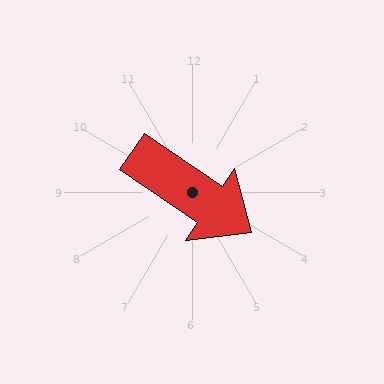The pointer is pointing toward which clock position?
Roughly 4 o'clock.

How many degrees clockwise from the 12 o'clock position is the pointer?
Approximately 124 degrees.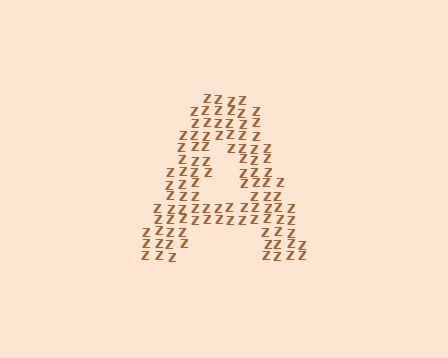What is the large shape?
The large shape is the letter A.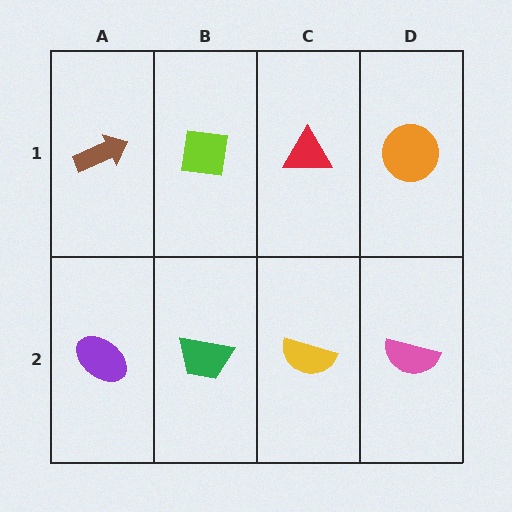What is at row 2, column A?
A purple ellipse.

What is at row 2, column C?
A yellow semicircle.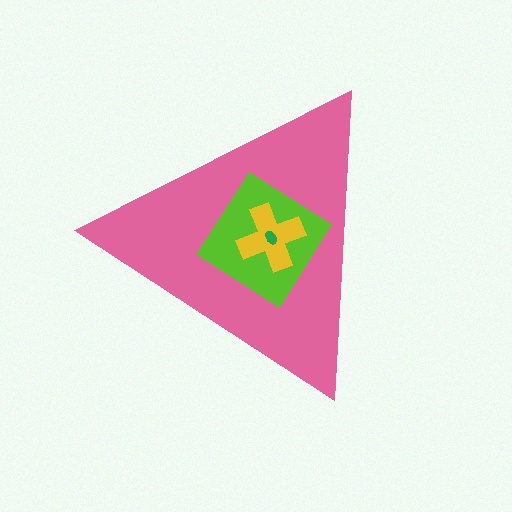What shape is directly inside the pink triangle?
The lime diamond.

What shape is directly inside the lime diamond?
The yellow cross.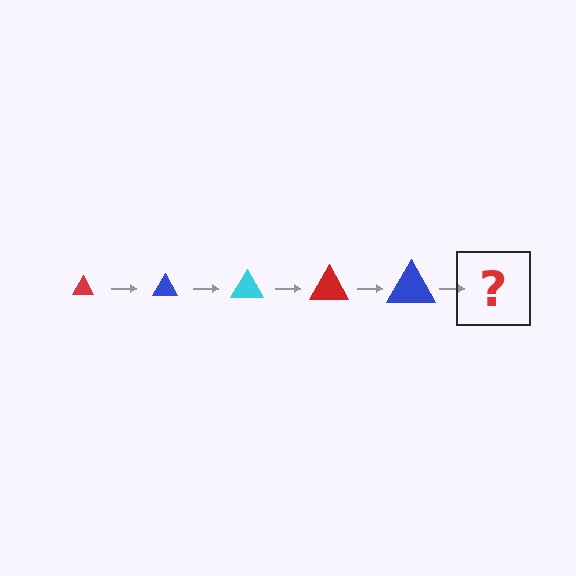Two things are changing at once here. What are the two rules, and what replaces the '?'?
The two rules are that the triangle grows larger each step and the color cycles through red, blue, and cyan. The '?' should be a cyan triangle, larger than the previous one.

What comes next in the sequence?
The next element should be a cyan triangle, larger than the previous one.